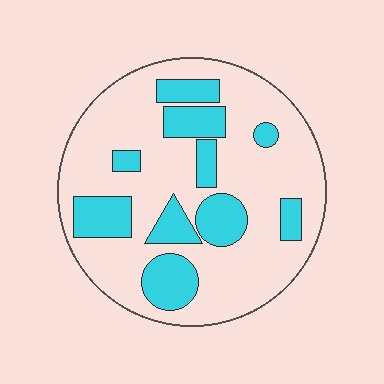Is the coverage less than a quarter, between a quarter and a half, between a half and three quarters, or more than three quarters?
Between a quarter and a half.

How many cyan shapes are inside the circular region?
10.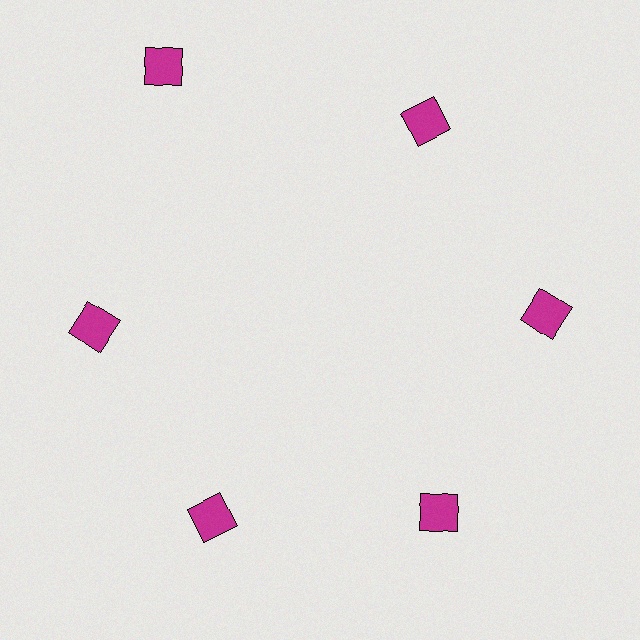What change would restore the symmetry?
The symmetry would be restored by moving it inward, back onto the ring so that all 6 squares sit at equal angles and equal distance from the center.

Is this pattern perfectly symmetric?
No. The 6 magenta squares are arranged in a ring, but one element near the 11 o'clock position is pushed outward from the center, breaking the 6-fold rotational symmetry.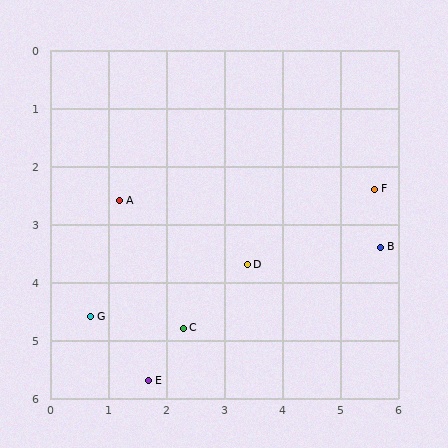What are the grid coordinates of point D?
Point D is at approximately (3.4, 3.7).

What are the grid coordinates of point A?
Point A is at approximately (1.2, 2.6).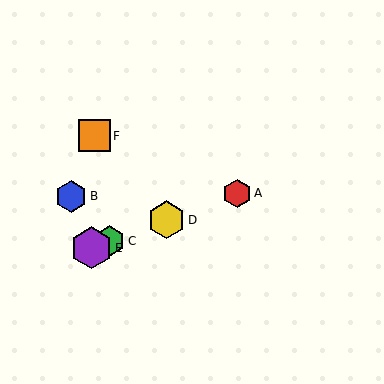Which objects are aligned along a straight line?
Objects A, C, D, E are aligned along a straight line.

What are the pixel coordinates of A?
Object A is at (237, 193).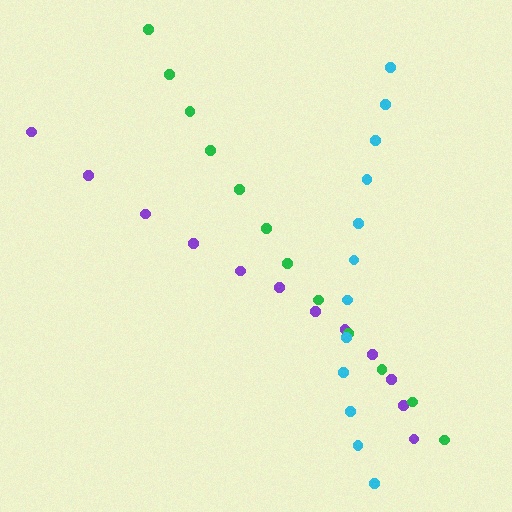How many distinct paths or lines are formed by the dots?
There are 3 distinct paths.